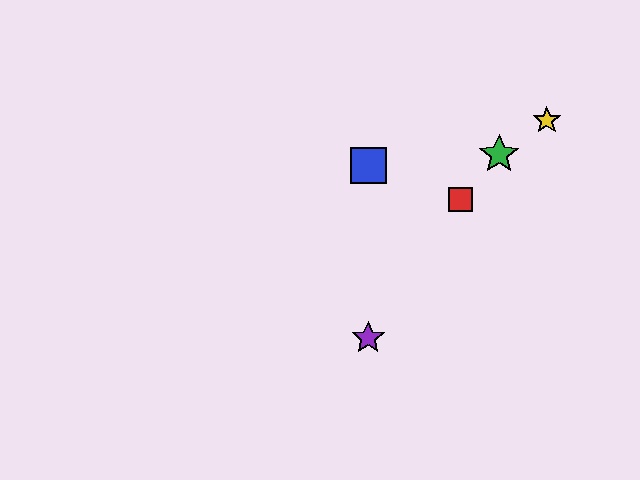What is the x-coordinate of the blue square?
The blue square is at x≈368.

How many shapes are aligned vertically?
2 shapes (the blue square, the purple star) are aligned vertically.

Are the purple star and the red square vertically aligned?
No, the purple star is at x≈368 and the red square is at x≈461.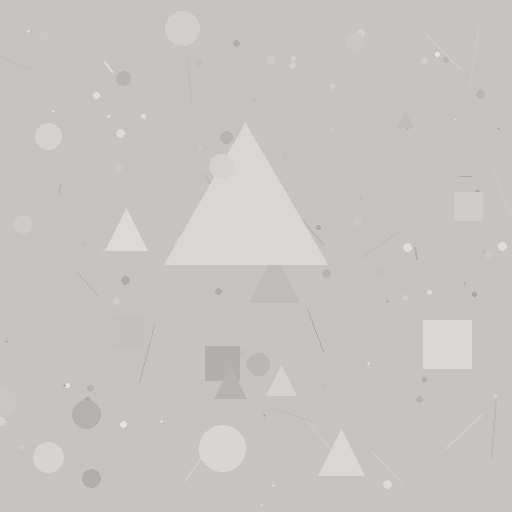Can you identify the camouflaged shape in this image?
The camouflaged shape is a triangle.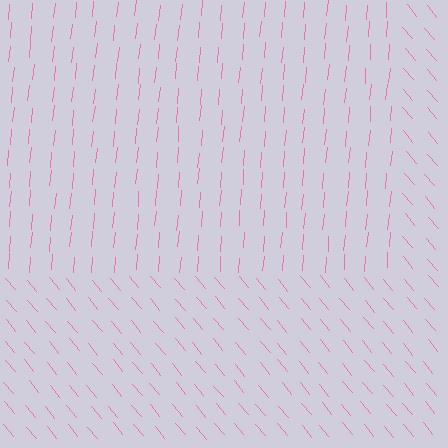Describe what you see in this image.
The image is filled with small pink line segments. A rectangle region in the image has lines oriented differently from the surrounding lines, creating a visible texture boundary.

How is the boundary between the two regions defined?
The boundary is defined purely by a change in line orientation (approximately 45 degrees difference). All lines are the same color and thickness.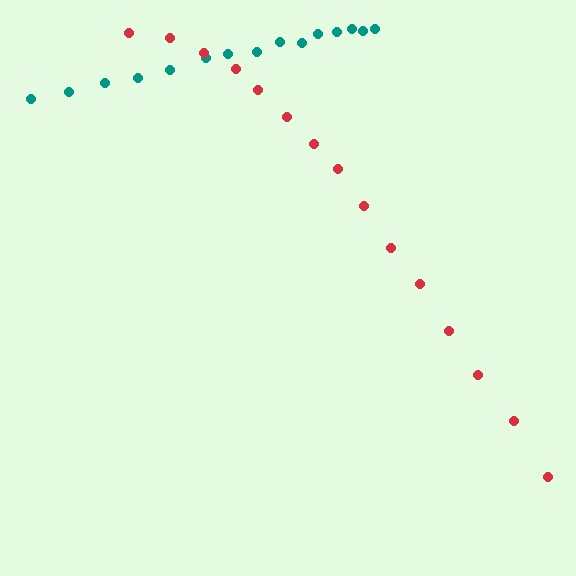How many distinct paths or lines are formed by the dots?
There are 2 distinct paths.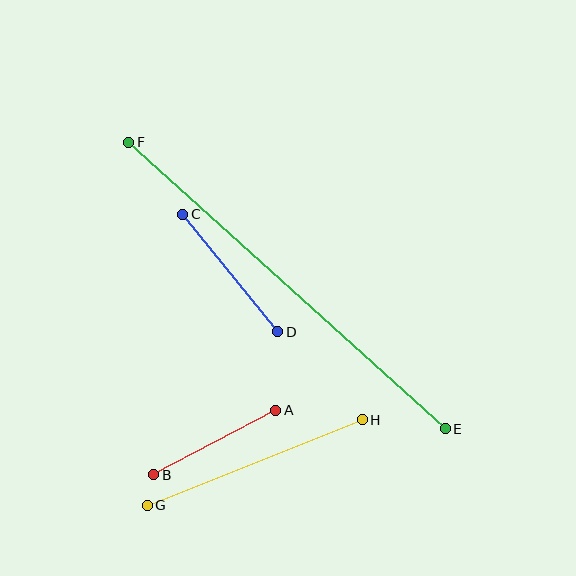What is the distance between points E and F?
The distance is approximately 427 pixels.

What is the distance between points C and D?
The distance is approximately 151 pixels.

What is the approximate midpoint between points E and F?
The midpoint is at approximately (287, 286) pixels.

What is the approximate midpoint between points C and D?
The midpoint is at approximately (230, 273) pixels.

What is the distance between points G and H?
The distance is approximately 231 pixels.